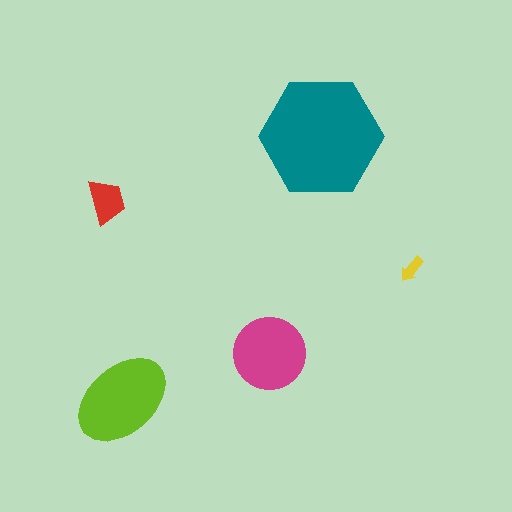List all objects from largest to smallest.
The teal hexagon, the lime ellipse, the magenta circle, the red trapezoid, the yellow arrow.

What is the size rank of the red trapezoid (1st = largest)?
4th.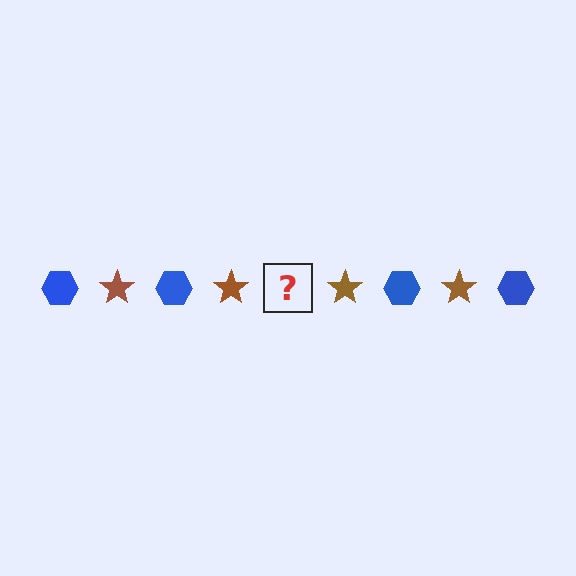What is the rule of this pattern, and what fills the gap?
The rule is that the pattern alternates between blue hexagon and brown star. The gap should be filled with a blue hexagon.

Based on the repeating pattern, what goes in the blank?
The blank should be a blue hexagon.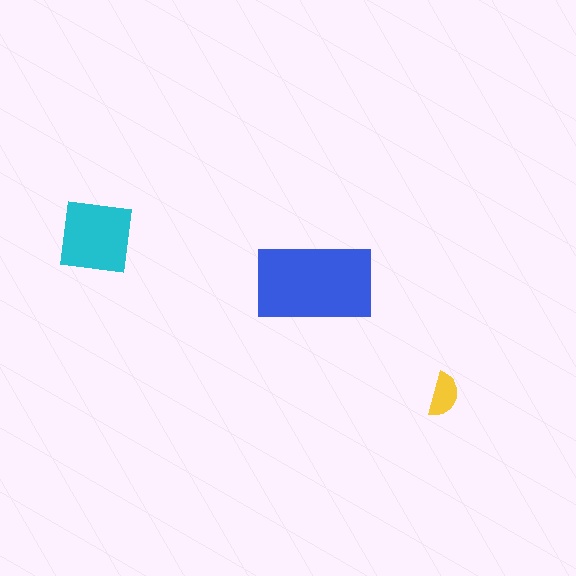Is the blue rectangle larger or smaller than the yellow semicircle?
Larger.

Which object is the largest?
The blue rectangle.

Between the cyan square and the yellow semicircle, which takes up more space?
The cyan square.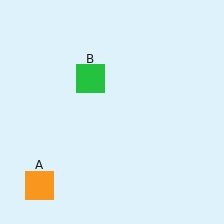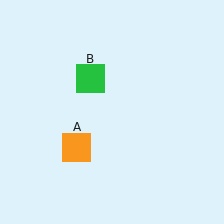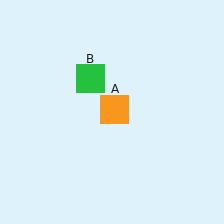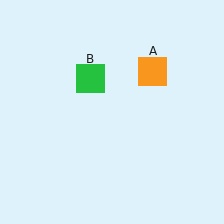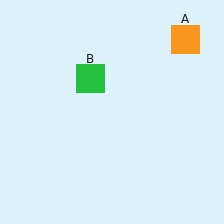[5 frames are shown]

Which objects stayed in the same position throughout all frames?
Green square (object B) remained stationary.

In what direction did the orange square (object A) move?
The orange square (object A) moved up and to the right.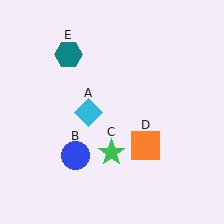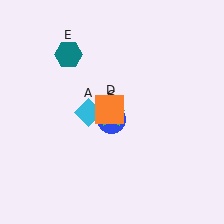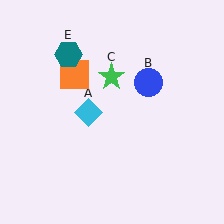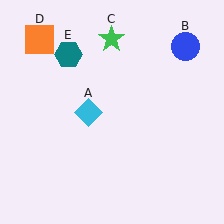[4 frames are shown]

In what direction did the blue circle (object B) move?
The blue circle (object B) moved up and to the right.